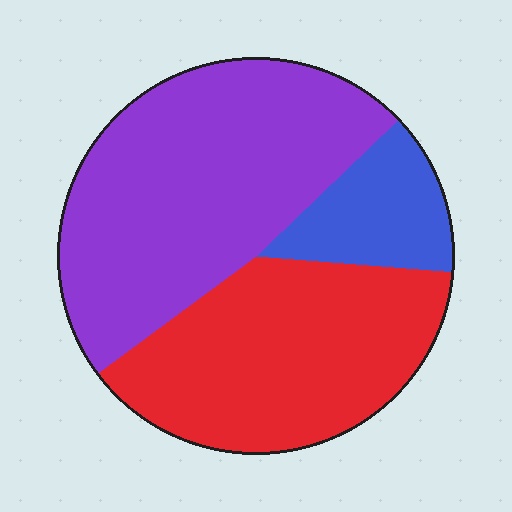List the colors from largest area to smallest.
From largest to smallest: purple, red, blue.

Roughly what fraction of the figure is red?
Red covers 38% of the figure.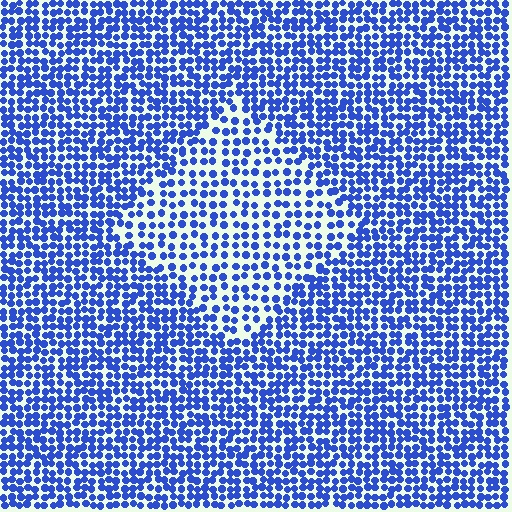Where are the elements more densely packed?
The elements are more densely packed outside the diamond boundary.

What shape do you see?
I see a diamond.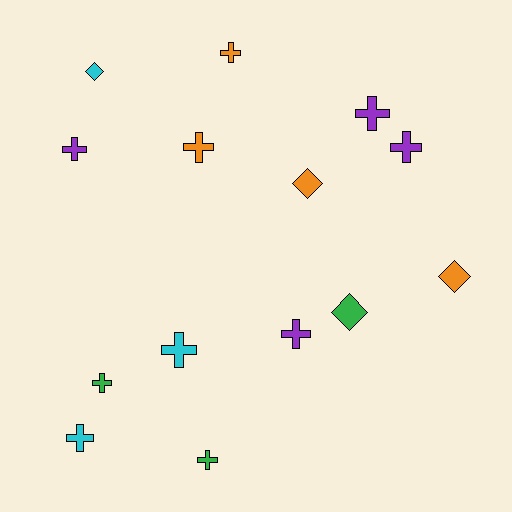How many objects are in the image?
There are 14 objects.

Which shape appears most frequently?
Cross, with 10 objects.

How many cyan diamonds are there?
There is 1 cyan diamond.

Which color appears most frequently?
Orange, with 4 objects.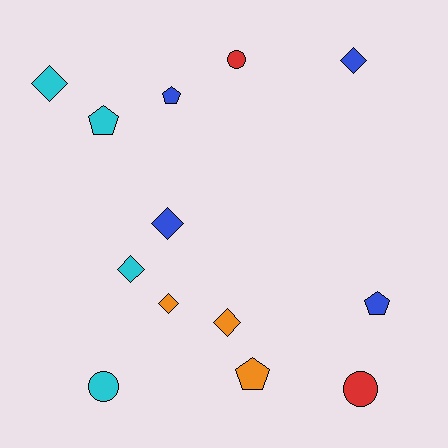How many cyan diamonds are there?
There are 2 cyan diamonds.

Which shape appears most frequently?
Diamond, with 6 objects.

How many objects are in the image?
There are 13 objects.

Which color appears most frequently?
Blue, with 4 objects.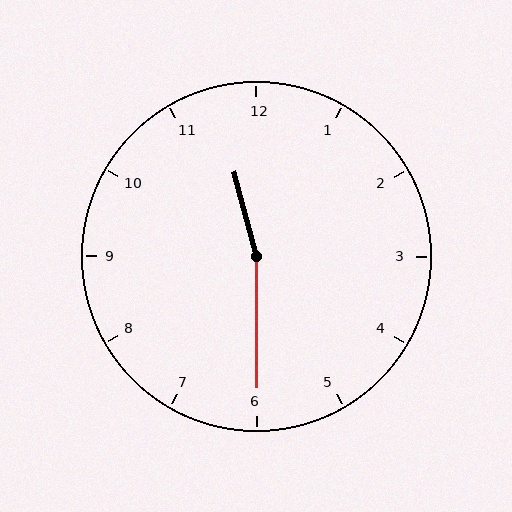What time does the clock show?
11:30.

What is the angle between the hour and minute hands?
Approximately 165 degrees.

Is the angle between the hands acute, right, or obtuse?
It is obtuse.